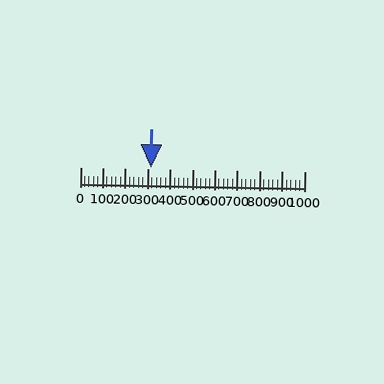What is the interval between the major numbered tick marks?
The major tick marks are spaced 100 units apart.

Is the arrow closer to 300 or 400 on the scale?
The arrow is closer to 300.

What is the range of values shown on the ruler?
The ruler shows values from 0 to 1000.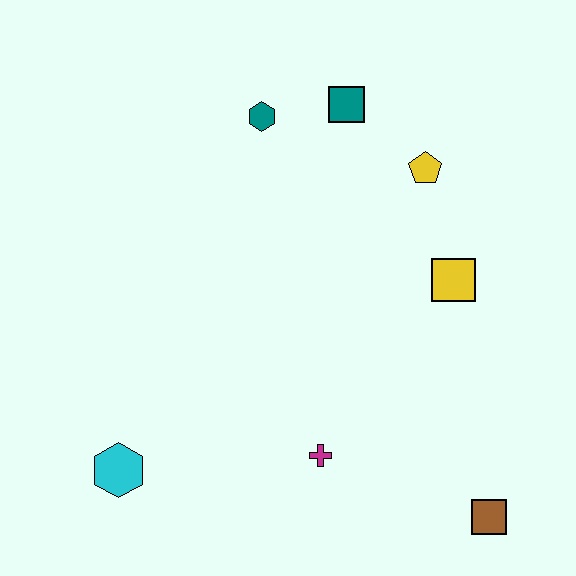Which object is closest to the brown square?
The magenta cross is closest to the brown square.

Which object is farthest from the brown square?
The teal hexagon is farthest from the brown square.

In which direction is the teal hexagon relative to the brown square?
The teal hexagon is above the brown square.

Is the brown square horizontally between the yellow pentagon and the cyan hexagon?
No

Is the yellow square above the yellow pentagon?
No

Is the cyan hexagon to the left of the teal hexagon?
Yes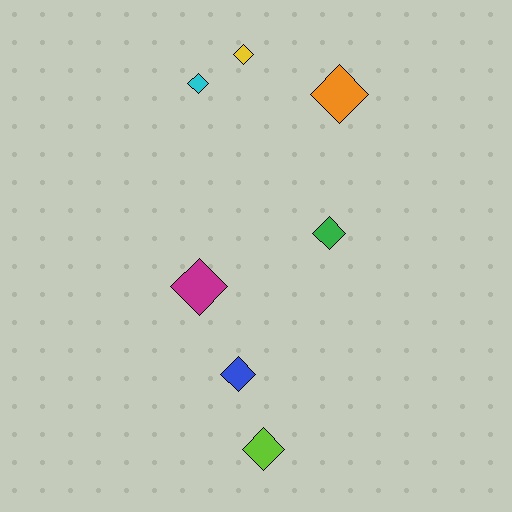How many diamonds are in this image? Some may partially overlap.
There are 7 diamonds.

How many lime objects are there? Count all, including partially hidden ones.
There is 1 lime object.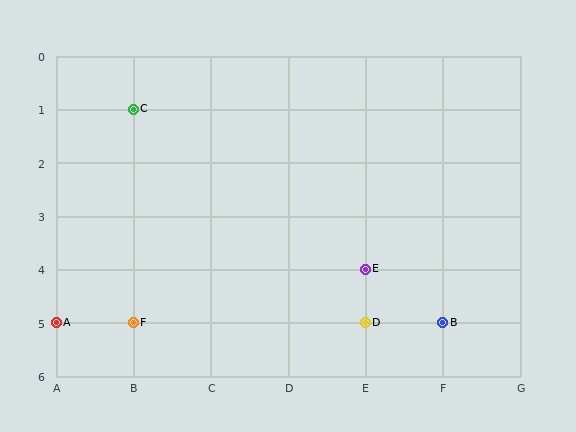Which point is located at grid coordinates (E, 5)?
Point D is at (E, 5).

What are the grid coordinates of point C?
Point C is at grid coordinates (B, 1).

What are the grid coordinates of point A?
Point A is at grid coordinates (A, 5).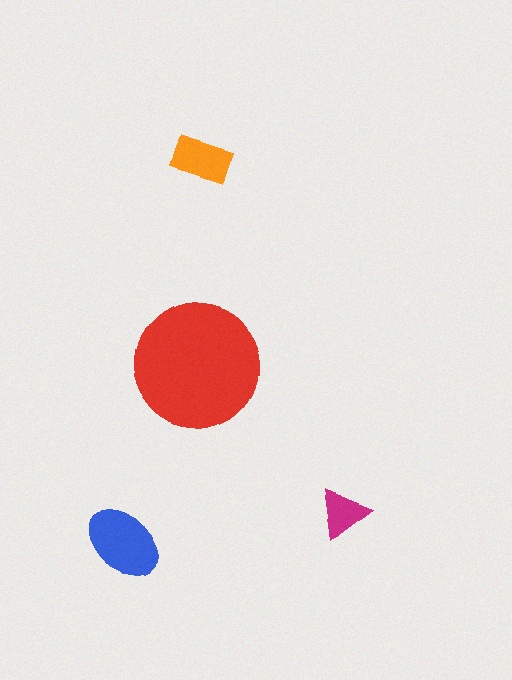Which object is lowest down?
The blue ellipse is bottommost.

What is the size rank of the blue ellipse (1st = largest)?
2nd.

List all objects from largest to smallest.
The red circle, the blue ellipse, the orange rectangle, the magenta triangle.